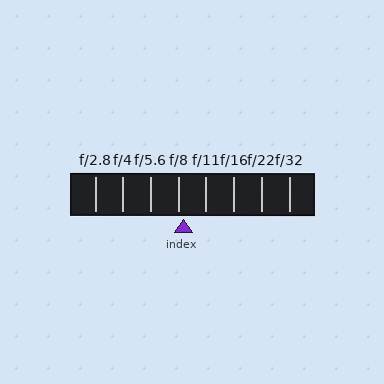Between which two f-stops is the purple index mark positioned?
The index mark is between f/8 and f/11.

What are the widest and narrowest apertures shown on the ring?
The widest aperture shown is f/2.8 and the narrowest is f/32.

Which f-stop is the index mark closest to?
The index mark is closest to f/8.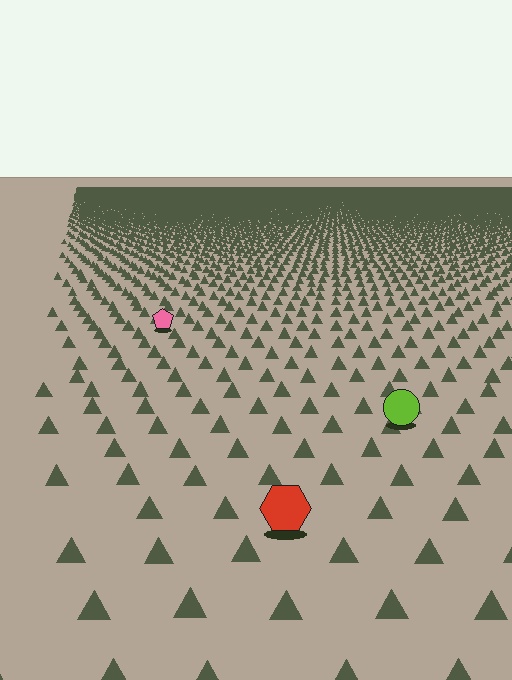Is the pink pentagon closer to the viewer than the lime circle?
No. The lime circle is closer — you can tell from the texture gradient: the ground texture is coarser near it.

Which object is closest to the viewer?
The red hexagon is closest. The texture marks near it are larger and more spread out.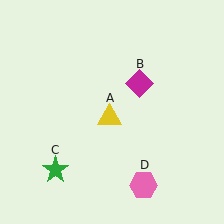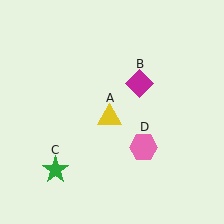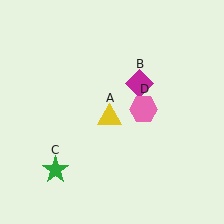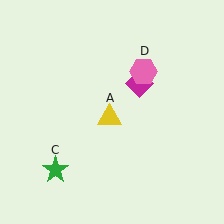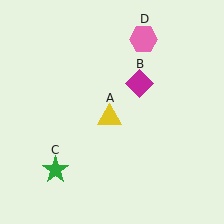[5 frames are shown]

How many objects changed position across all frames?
1 object changed position: pink hexagon (object D).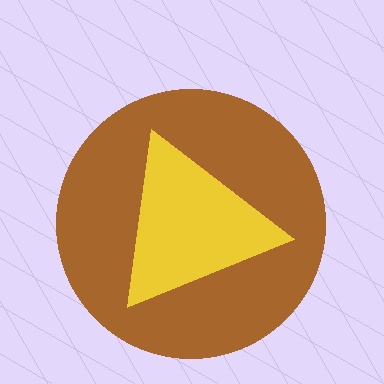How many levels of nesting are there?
2.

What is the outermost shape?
The brown circle.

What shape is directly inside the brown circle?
The yellow triangle.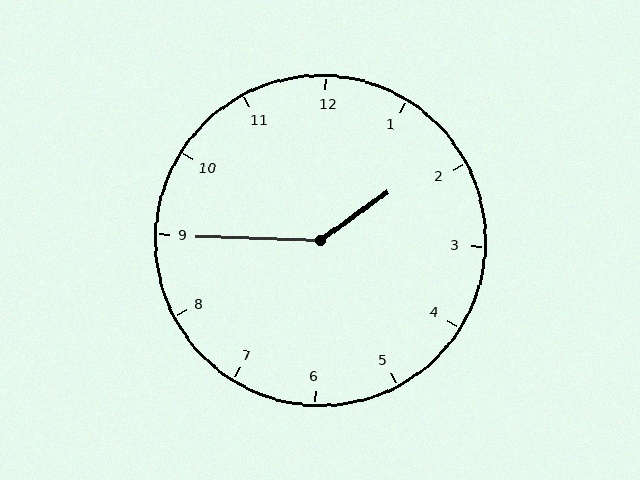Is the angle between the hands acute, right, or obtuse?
It is obtuse.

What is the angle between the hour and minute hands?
Approximately 142 degrees.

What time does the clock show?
1:45.